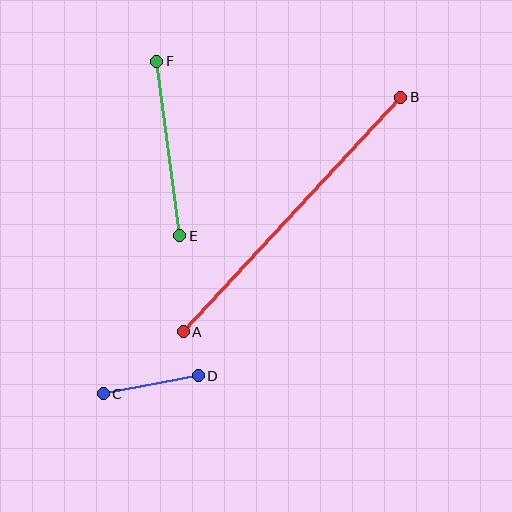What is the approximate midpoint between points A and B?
The midpoint is at approximately (292, 214) pixels.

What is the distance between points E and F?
The distance is approximately 176 pixels.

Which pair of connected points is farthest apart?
Points A and B are farthest apart.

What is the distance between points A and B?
The distance is approximately 320 pixels.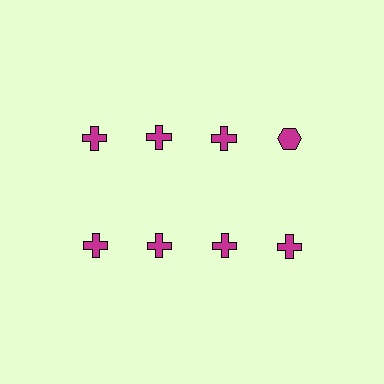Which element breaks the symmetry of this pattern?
The magenta hexagon in the top row, second from right column breaks the symmetry. All other shapes are magenta crosses.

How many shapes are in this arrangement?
There are 8 shapes arranged in a grid pattern.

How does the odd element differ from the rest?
It has a different shape: hexagon instead of cross.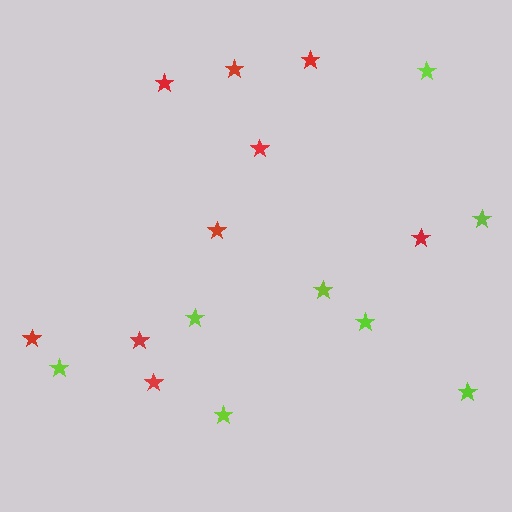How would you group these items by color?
There are 2 groups: one group of red stars (9) and one group of lime stars (8).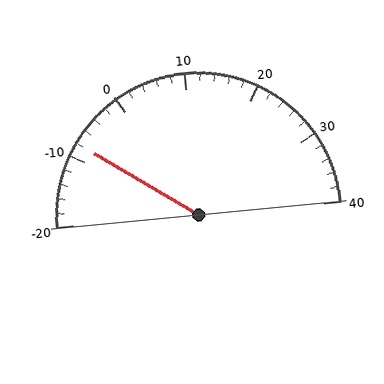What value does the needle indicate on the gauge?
The needle indicates approximately -8.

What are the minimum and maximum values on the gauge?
The gauge ranges from -20 to 40.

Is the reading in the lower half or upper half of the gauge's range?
The reading is in the lower half of the range (-20 to 40).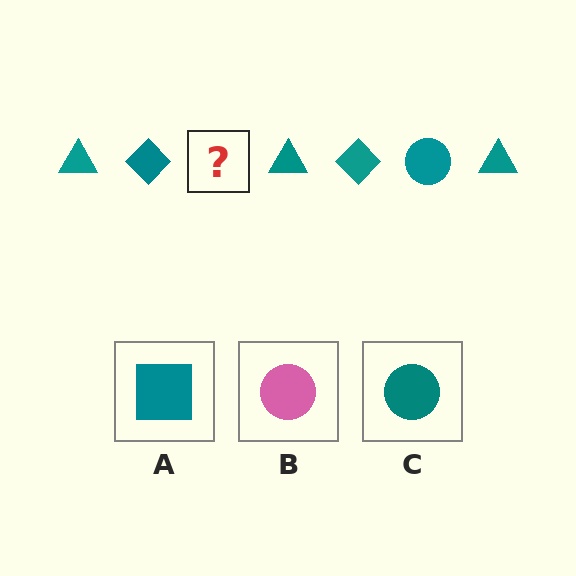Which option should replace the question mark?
Option C.